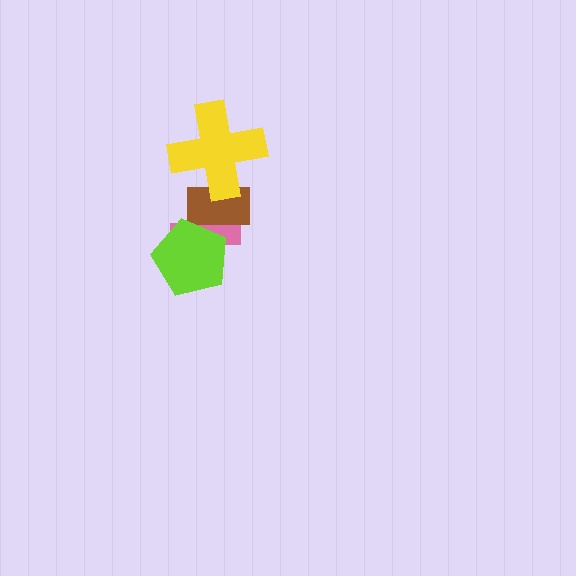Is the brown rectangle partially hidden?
Yes, it is partially covered by another shape.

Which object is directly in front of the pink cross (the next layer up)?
The brown rectangle is directly in front of the pink cross.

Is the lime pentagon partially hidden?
No, no other shape covers it.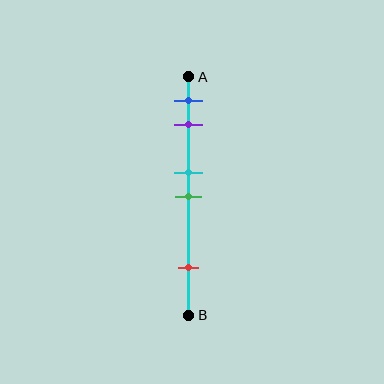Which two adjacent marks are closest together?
The cyan and green marks are the closest adjacent pair.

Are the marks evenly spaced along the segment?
No, the marks are not evenly spaced.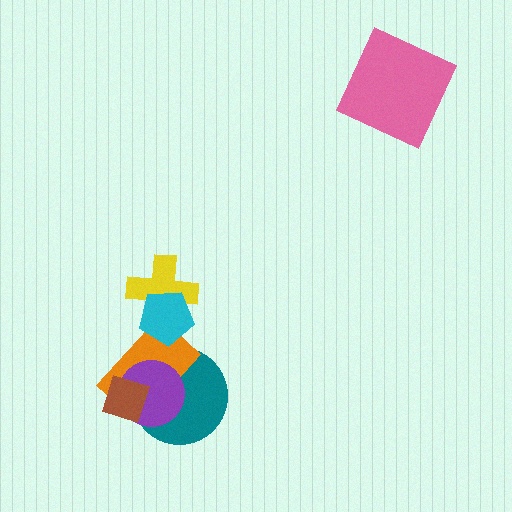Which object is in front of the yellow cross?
The cyan pentagon is in front of the yellow cross.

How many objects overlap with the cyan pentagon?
2 objects overlap with the cyan pentagon.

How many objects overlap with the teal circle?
3 objects overlap with the teal circle.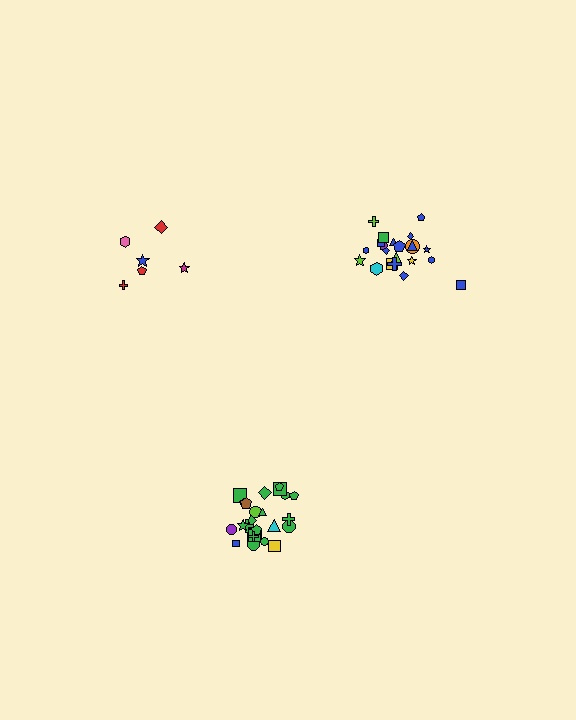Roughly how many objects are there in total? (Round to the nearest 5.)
Roughly 55 objects in total.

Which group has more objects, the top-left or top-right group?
The top-right group.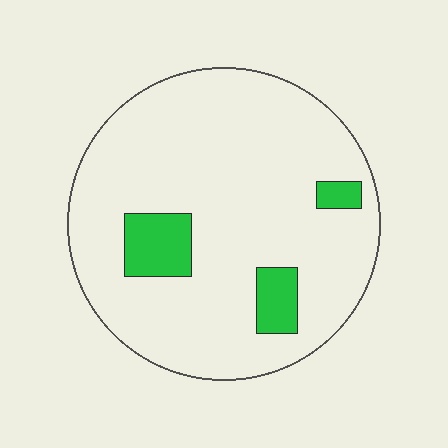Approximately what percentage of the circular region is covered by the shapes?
Approximately 10%.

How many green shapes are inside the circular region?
3.